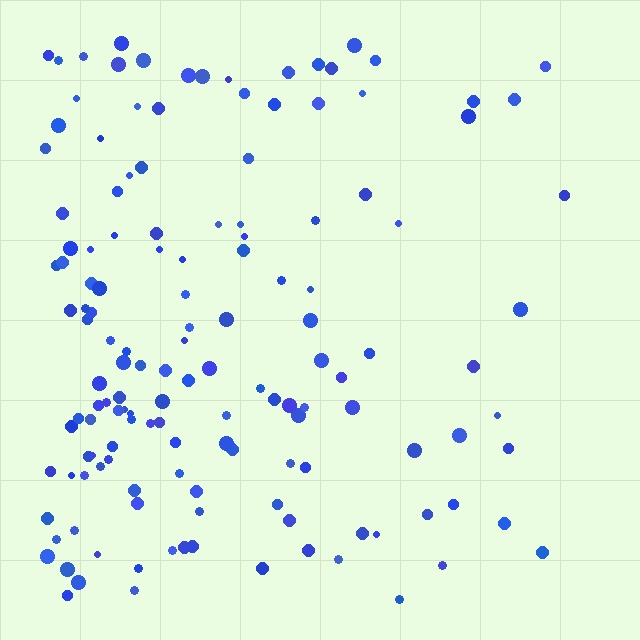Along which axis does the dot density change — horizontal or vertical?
Horizontal.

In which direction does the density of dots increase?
From right to left, with the left side densest.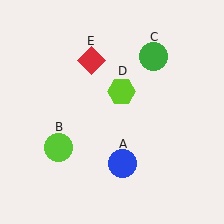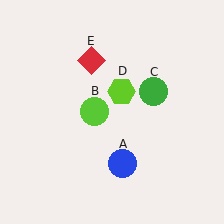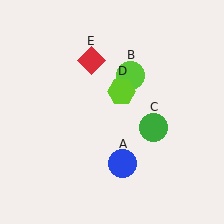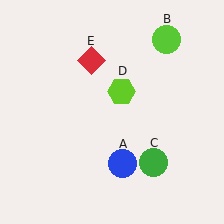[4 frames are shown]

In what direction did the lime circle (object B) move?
The lime circle (object B) moved up and to the right.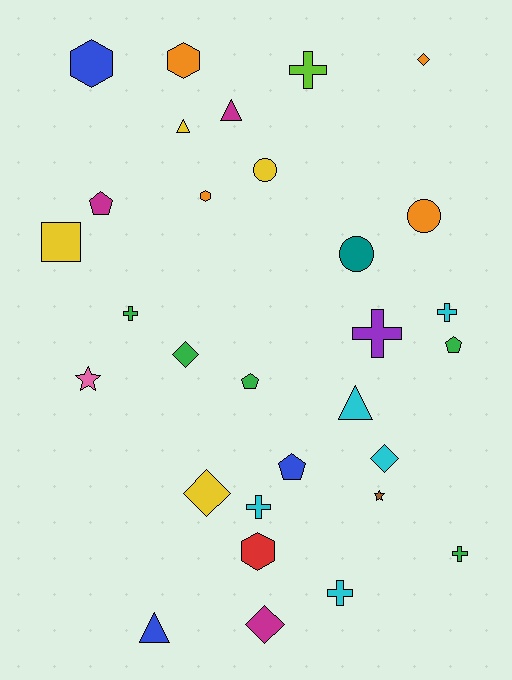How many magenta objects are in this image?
There are 3 magenta objects.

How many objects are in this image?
There are 30 objects.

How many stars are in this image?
There are 2 stars.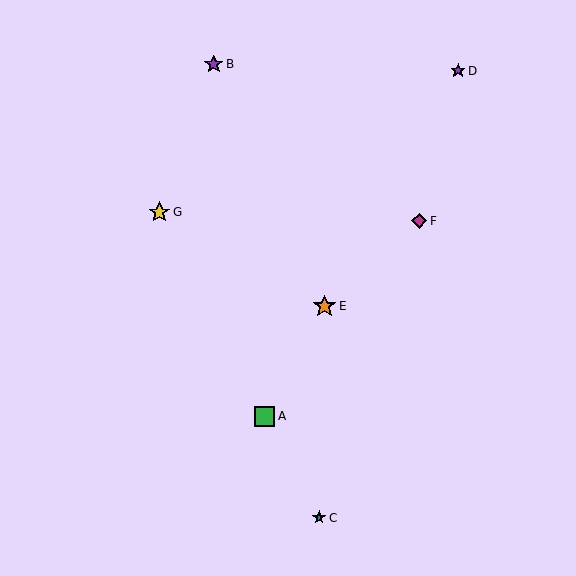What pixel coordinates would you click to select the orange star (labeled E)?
Click at (325, 306) to select the orange star E.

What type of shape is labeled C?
Shape C is a teal star.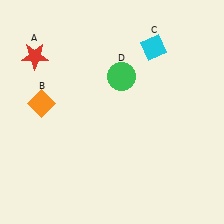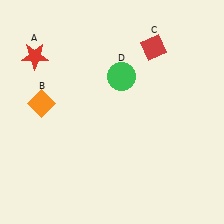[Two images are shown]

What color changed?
The diamond (C) changed from cyan in Image 1 to red in Image 2.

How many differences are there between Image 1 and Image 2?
There is 1 difference between the two images.